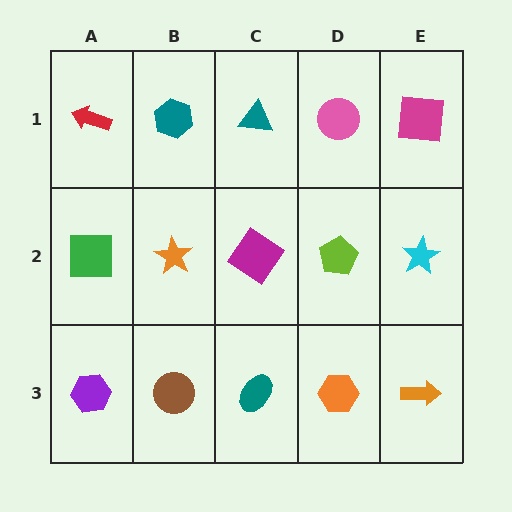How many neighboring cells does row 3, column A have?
2.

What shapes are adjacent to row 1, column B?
An orange star (row 2, column B), a red arrow (row 1, column A), a teal triangle (row 1, column C).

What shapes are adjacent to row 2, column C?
A teal triangle (row 1, column C), a teal ellipse (row 3, column C), an orange star (row 2, column B), a lime pentagon (row 2, column D).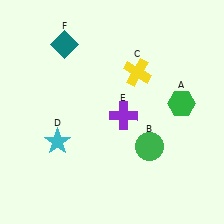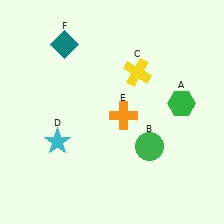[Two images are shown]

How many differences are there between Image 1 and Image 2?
There is 1 difference between the two images.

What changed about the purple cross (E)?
In Image 1, E is purple. In Image 2, it changed to orange.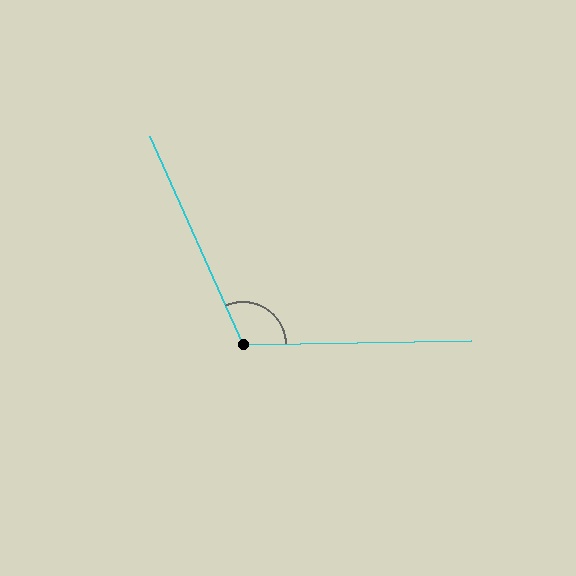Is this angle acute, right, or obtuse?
It is obtuse.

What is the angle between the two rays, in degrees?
Approximately 113 degrees.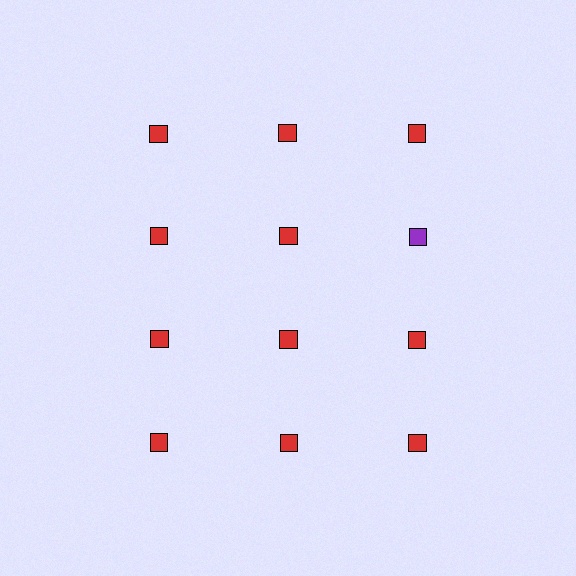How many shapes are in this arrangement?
There are 12 shapes arranged in a grid pattern.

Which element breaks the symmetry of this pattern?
The purple square in the second row, center column breaks the symmetry. All other shapes are red squares.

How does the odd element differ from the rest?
It has a different color: purple instead of red.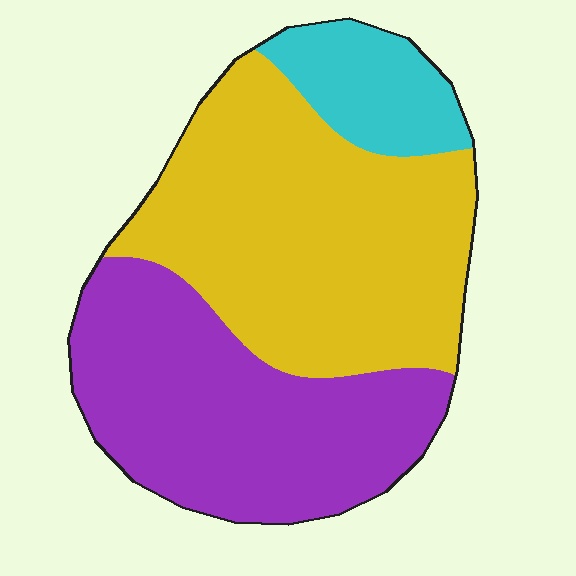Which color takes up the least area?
Cyan, at roughly 10%.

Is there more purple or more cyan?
Purple.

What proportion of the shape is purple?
Purple takes up about two fifths (2/5) of the shape.